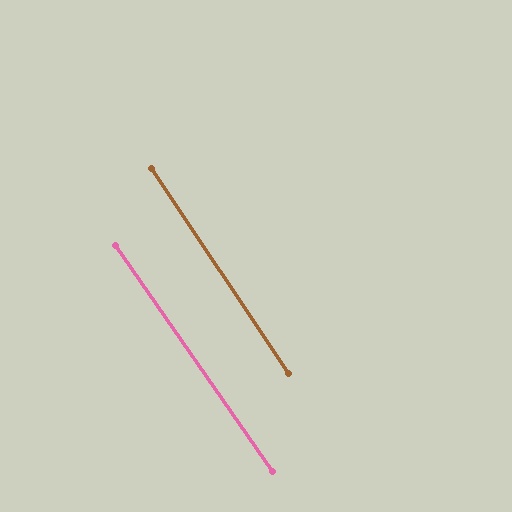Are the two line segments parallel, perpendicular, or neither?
Parallel — their directions differ by only 1.1°.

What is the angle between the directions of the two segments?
Approximately 1 degree.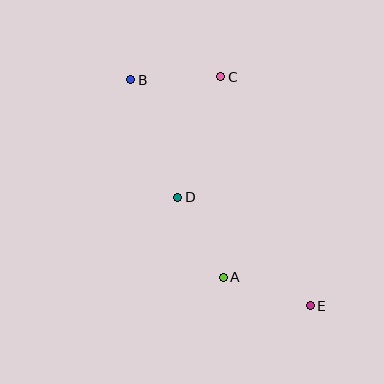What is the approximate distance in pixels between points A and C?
The distance between A and C is approximately 201 pixels.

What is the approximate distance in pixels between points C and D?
The distance between C and D is approximately 128 pixels.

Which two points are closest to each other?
Points B and C are closest to each other.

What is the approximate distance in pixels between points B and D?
The distance between B and D is approximately 127 pixels.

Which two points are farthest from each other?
Points B and E are farthest from each other.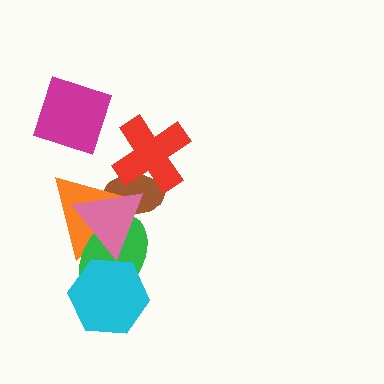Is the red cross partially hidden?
No, no other shape covers it.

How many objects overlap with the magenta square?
0 objects overlap with the magenta square.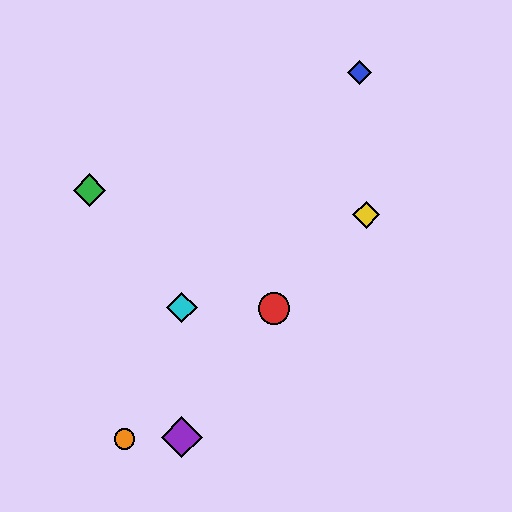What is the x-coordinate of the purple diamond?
The purple diamond is at x≈182.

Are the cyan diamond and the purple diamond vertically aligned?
Yes, both are at x≈182.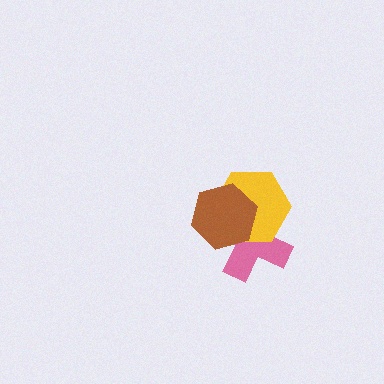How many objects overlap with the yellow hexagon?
2 objects overlap with the yellow hexagon.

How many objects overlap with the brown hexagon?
2 objects overlap with the brown hexagon.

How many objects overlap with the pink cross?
2 objects overlap with the pink cross.